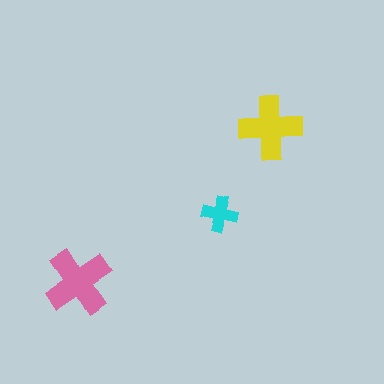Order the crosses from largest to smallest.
the pink one, the yellow one, the cyan one.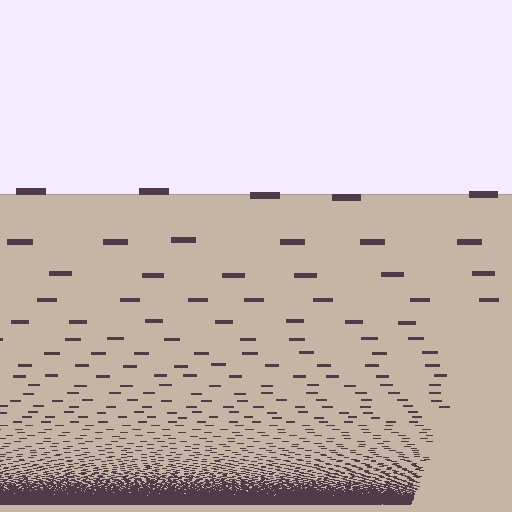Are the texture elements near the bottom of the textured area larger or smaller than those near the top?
Smaller. The gradient is inverted — elements near the bottom are smaller and denser.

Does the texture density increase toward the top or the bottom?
Density increases toward the bottom.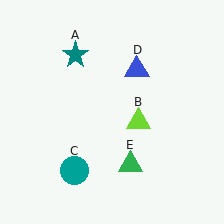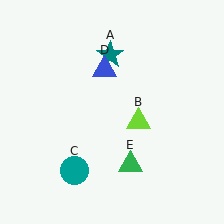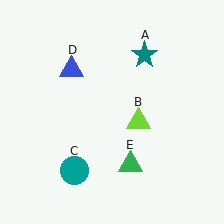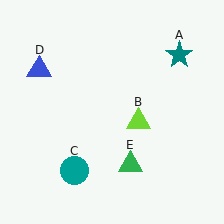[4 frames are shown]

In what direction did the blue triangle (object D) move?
The blue triangle (object D) moved left.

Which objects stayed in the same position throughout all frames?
Lime triangle (object B) and teal circle (object C) and green triangle (object E) remained stationary.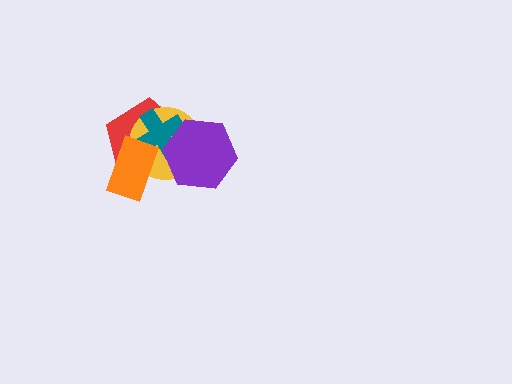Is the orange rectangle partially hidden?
No, no other shape covers it.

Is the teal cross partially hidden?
Yes, it is partially covered by another shape.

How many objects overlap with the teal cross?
4 objects overlap with the teal cross.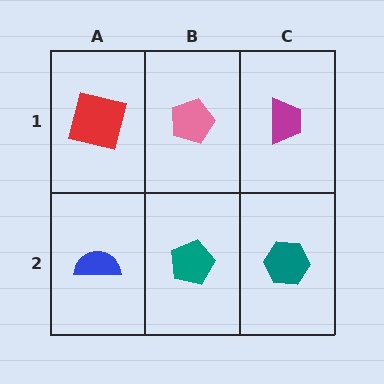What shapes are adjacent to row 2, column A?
A red square (row 1, column A), a teal pentagon (row 2, column B).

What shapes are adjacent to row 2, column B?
A pink pentagon (row 1, column B), a blue semicircle (row 2, column A), a teal hexagon (row 2, column C).